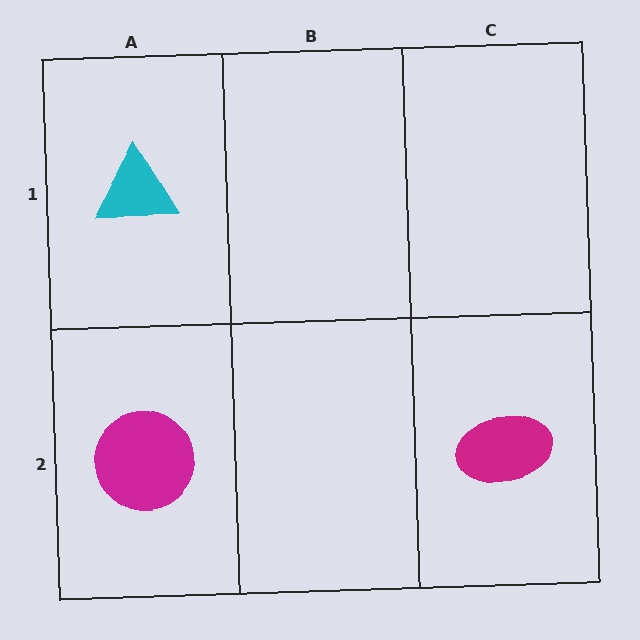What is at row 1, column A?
A cyan triangle.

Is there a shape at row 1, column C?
No, that cell is empty.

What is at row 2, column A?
A magenta circle.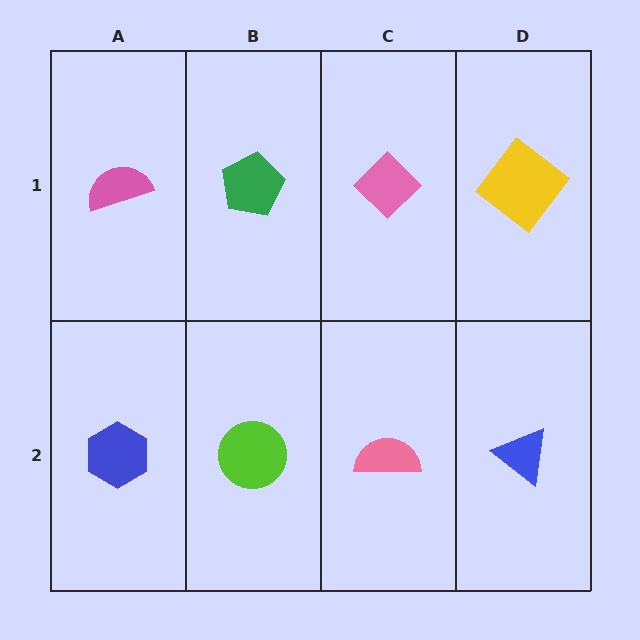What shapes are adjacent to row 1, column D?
A blue triangle (row 2, column D), a pink diamond (row 1, column C).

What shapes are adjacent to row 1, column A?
A blue hexagon (row 2, column A), a green pentagon (row 1, column B).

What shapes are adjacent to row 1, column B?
A lime circle (row 2, column B), a pink semicircle (row 1, column A), a pink diamond (row 1, column C).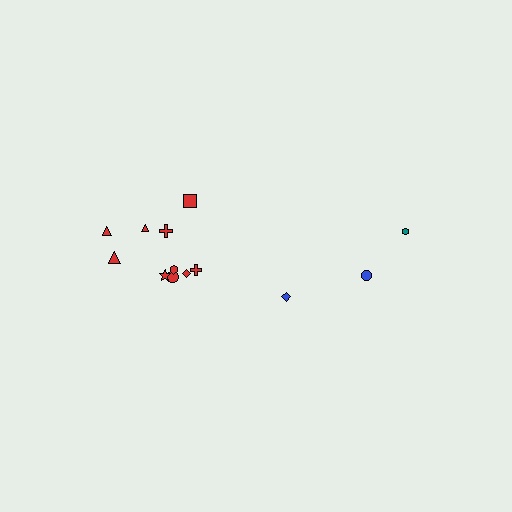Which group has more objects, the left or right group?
The left group.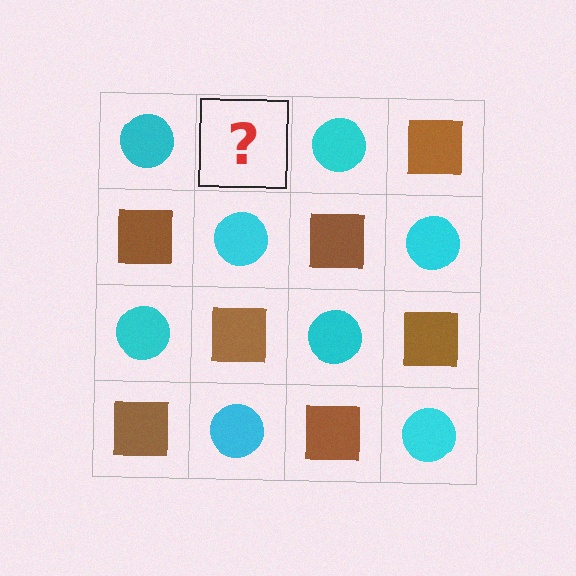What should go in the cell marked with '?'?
The missing cell should contain a brown square.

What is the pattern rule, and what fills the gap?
The rule is that it alternates cyan circle and brown square in a checkerboard pattern. The gap should be filled with a brown square.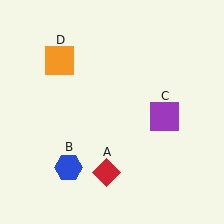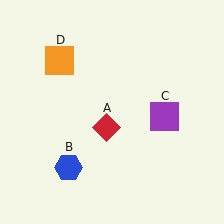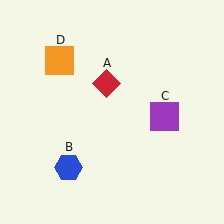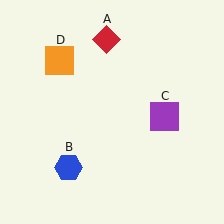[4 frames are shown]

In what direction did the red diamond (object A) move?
The red diamond (object A) moved up.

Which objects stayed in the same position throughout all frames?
Blue hexagon (object B) and purple square (object C) and orange square (object D) remained stationary.